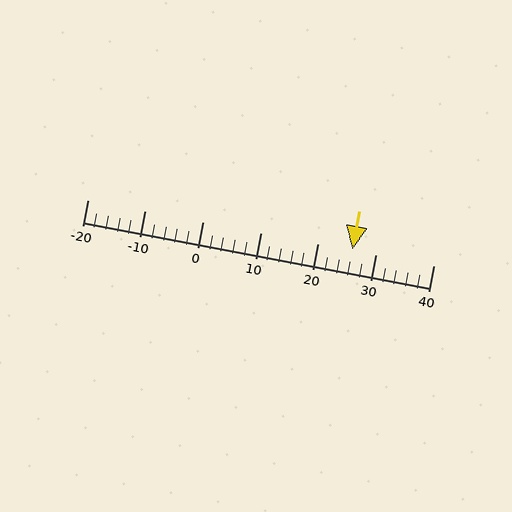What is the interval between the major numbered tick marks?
The major tick marks are spaced 10 units apart.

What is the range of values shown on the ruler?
The ruler shows values from -20 to 40.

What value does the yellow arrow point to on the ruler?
The yellow arrow points to approximately 26.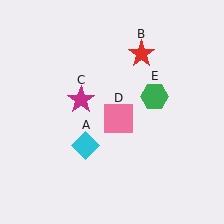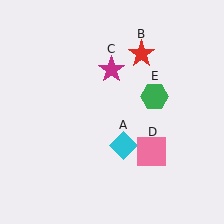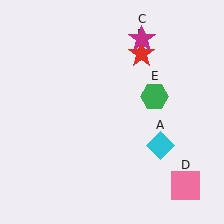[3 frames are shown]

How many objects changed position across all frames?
3 objects changed position: cyan diamond (object A), magenta star (object C), pink square (object D).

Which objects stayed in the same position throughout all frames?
Red star (object B) and green hexagon (object E) remained stationary.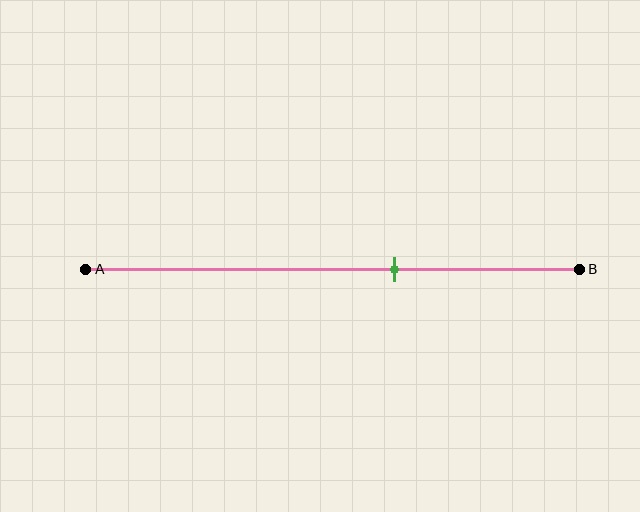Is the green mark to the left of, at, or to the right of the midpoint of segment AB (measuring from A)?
The green mark is to the right of the midpoint of segment AB.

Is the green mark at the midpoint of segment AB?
No, the mark is at about 65% from A, not at the 50% midpoint.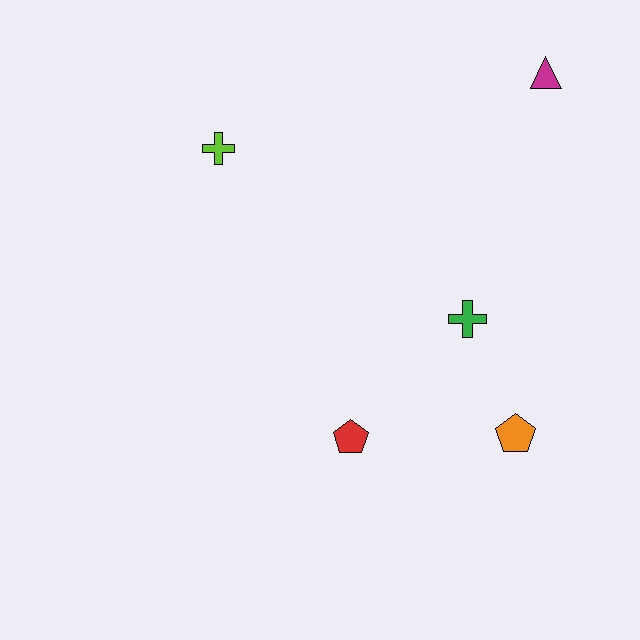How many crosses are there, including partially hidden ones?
There are 2 crosses.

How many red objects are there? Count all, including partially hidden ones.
There is 1 red object.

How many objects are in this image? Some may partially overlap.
There are 5 objects.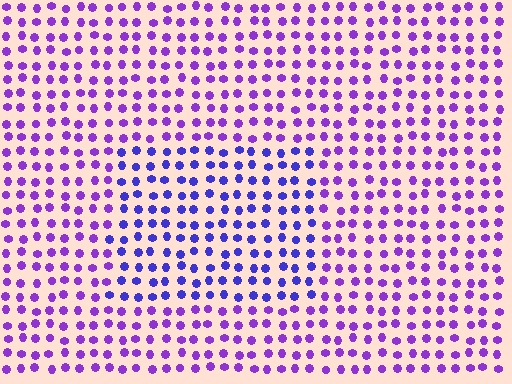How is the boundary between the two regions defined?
The boundary is defined purely by a slight shift in hue (about 31 degrees). Spacing, size, and orientation are identical on both sides.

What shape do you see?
I see a rectangle.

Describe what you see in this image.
The image is filled with small purple elements in a uniform arrangement. A rectangle-shaped region is visible where the elements are tinted to a slightly different hue, forming a subtle color boundary.